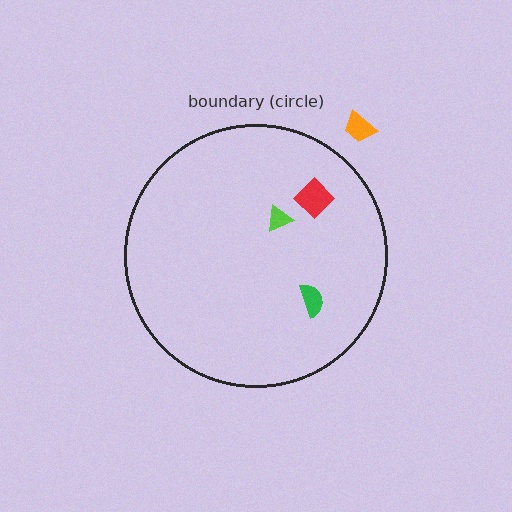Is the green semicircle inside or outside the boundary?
Inside.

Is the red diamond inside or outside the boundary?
Inside.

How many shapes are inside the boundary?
3 inside, 1 outside.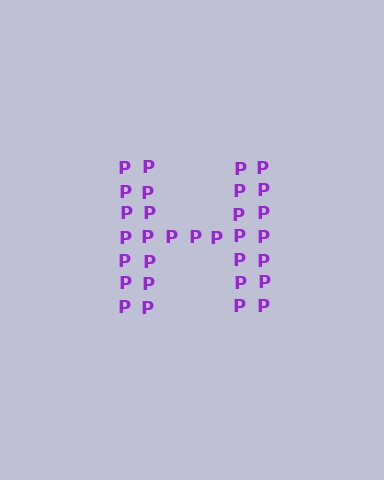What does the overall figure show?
The overall figure shows the letter H.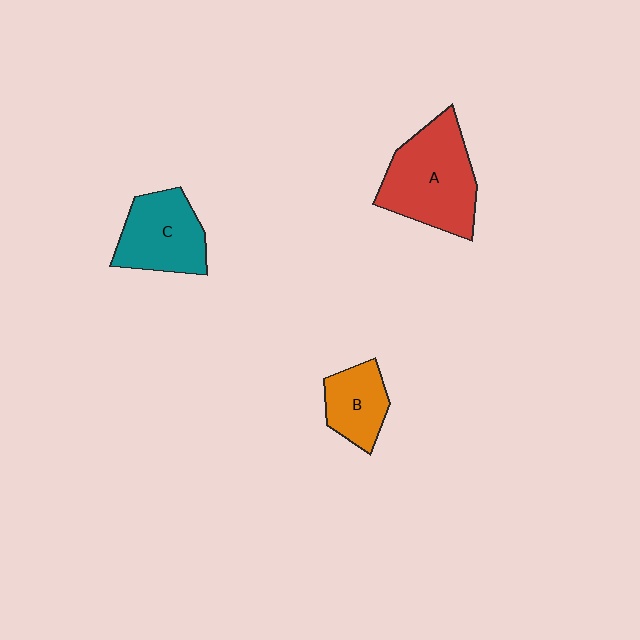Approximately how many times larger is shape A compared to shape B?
Approximately 2.0 times.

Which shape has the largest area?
Shape A (red).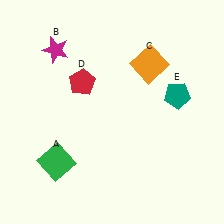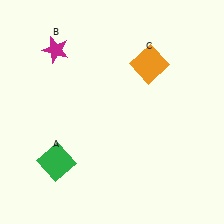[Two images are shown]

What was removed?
The red pentagon (D), the teal pentagon (E) were removed in Image 2.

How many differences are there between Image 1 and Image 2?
There are 2 differences between the two images.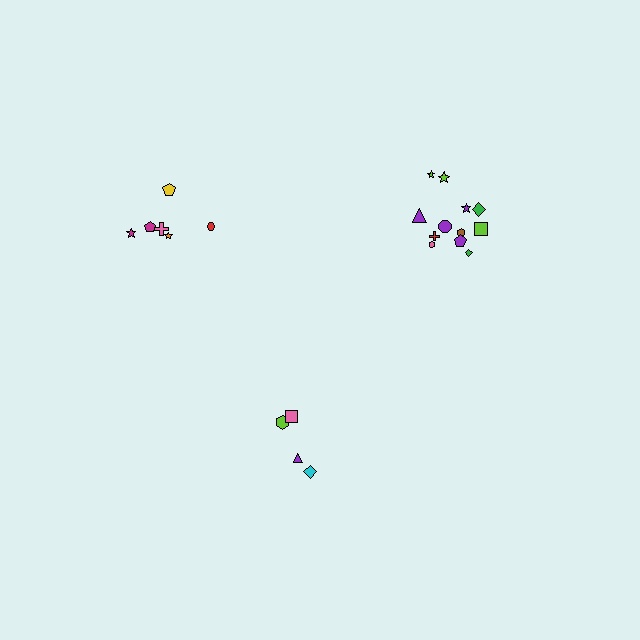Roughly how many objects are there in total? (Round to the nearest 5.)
Roughly 20 objects in total.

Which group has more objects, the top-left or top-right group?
The top-right group.